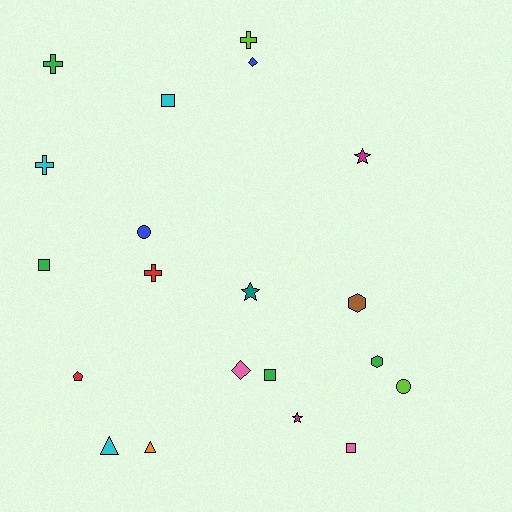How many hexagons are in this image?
There are 2 hexagons.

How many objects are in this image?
There are 20 objects.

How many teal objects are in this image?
There is 1 teal object.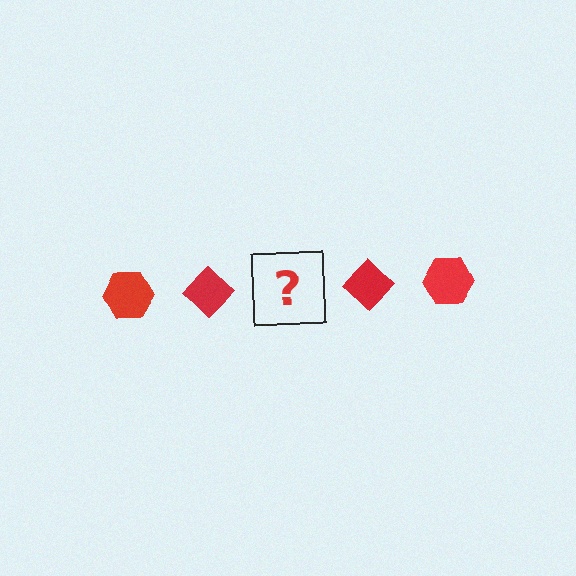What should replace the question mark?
The question mark should be replaced with a red hexagon.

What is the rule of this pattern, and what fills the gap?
The rule is that the pattern cycles through hexagon, diamond shapes in red. The gap should be filled with a red hexagon.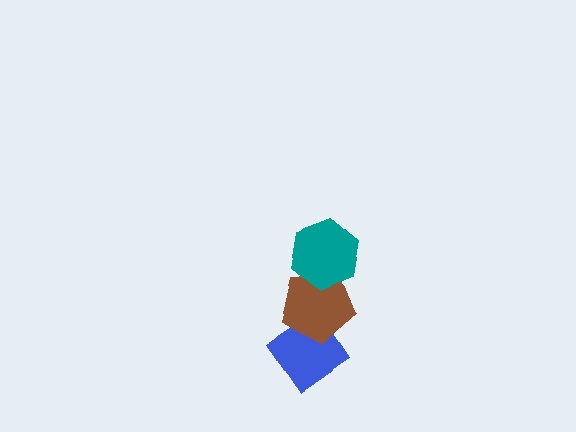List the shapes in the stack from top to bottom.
From top to bottom: the teal hexagon, the brown pentagon, the blue diamond.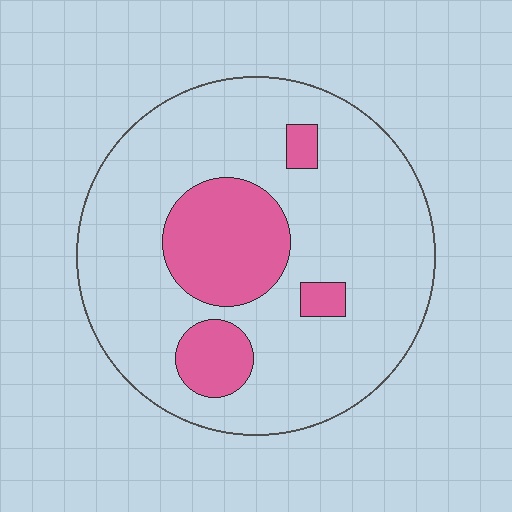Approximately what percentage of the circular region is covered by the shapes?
Approximately 20%.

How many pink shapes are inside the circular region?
4.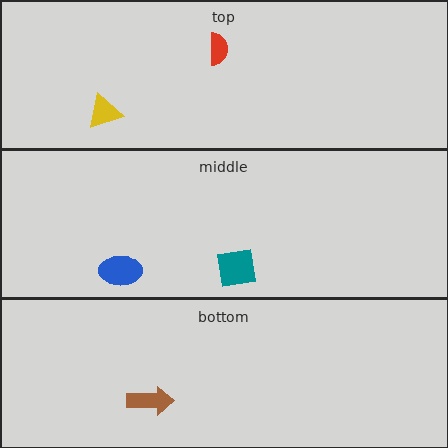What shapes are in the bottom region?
The brown arrow.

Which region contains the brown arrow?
The bottom region.